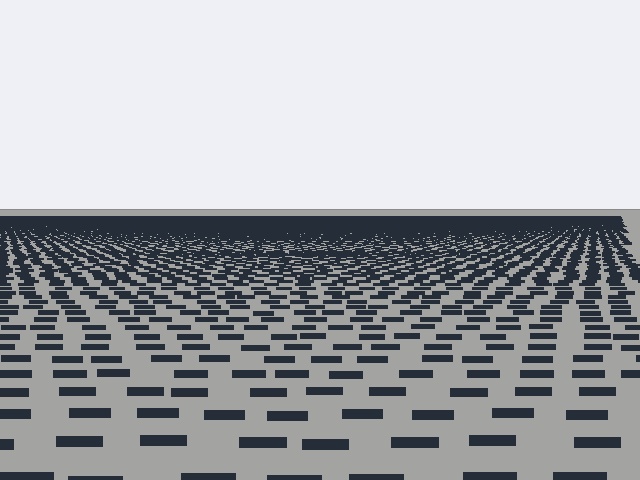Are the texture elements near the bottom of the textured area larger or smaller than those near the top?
Larger. Near the bottom, elements are closer to the viewer and appear at a bigger on-screen size.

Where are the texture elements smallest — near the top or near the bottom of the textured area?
Near the top.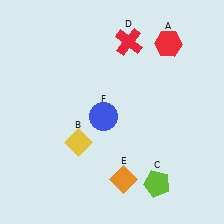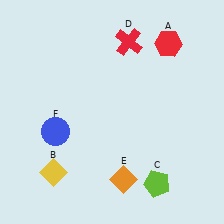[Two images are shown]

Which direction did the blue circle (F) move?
The blue circle (F) moved left.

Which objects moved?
The objects that moved are: the yellow diamond (B), the blue circle (F).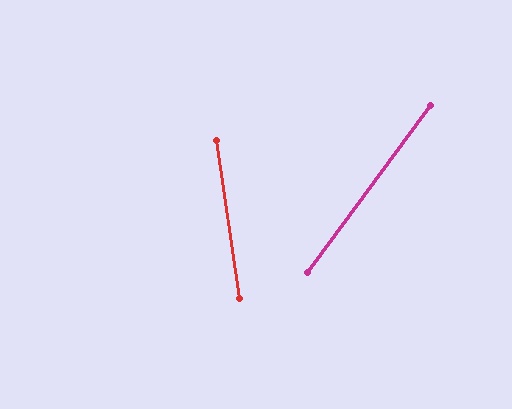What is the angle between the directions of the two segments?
Approximately 44 degrees.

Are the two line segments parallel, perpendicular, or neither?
Neither parallel nor perpendicular — they differ by about 44°.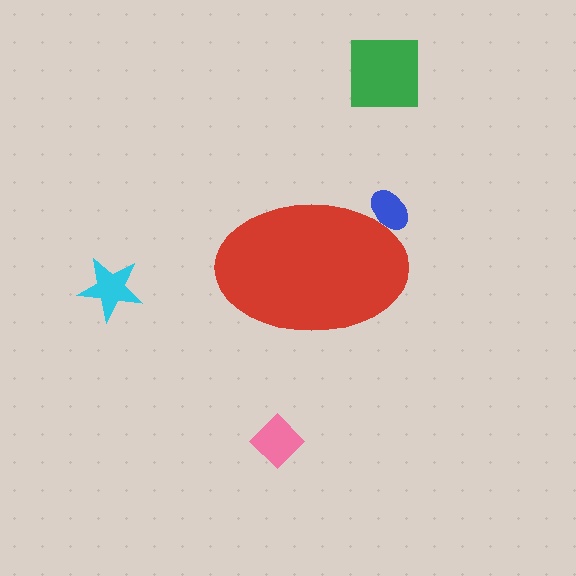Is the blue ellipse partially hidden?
Yes, the blue ellipse is partially hidden behind the red ellipse.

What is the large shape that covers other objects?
A red ellipse.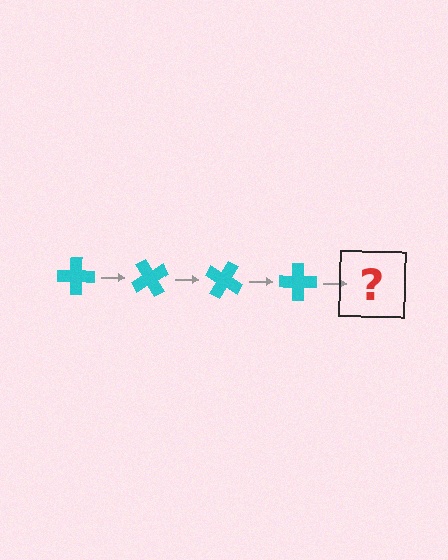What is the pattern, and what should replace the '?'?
The pattern is that the cross rotates 60 degrees each step. The '?' should be a cyan cross rotated 240 degrees.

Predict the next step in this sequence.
The next step is a cyan cross rotated 240 degrees.